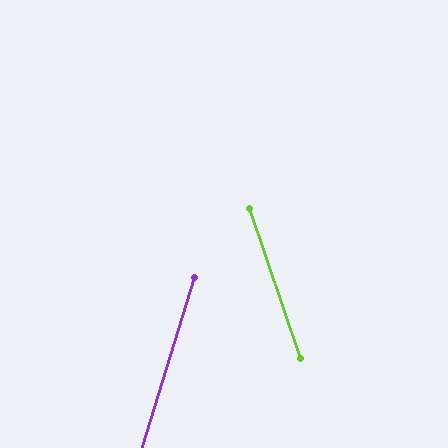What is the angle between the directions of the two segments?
Approximately 36 degrees.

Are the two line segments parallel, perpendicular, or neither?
Neither parallel nor perpendicular — they differ by about 36°.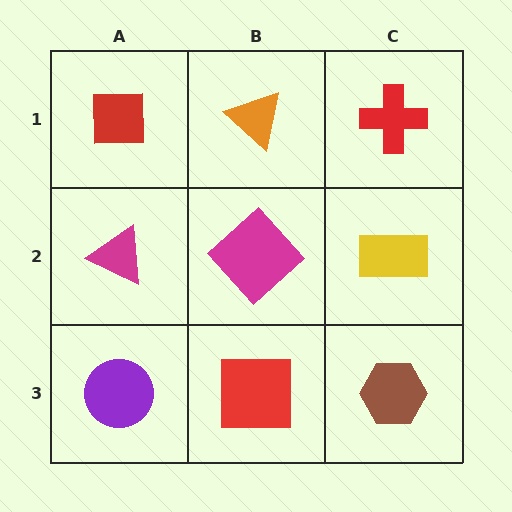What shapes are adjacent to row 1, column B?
A magenta diamond (row 2, column B), a red square (row 1, column A), a red cross (row 1, column C).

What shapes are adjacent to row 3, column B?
A magenta diamond (row 2, column B), a purple circle (row 3, column A), a brown hexagon (row 3, column C).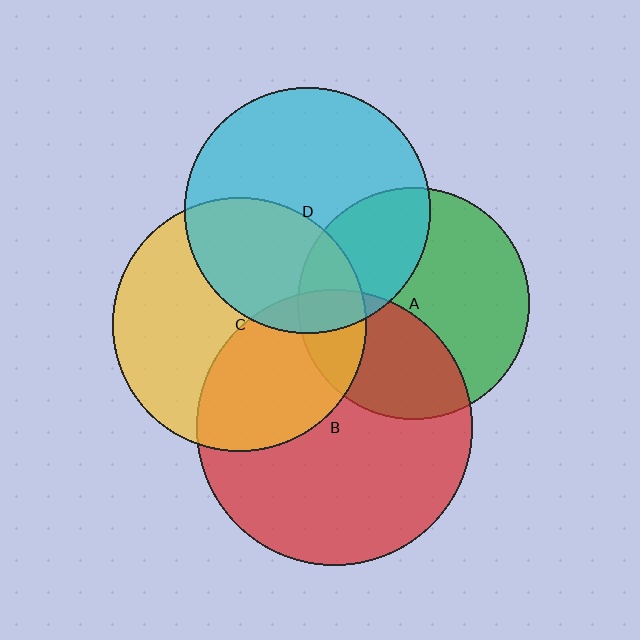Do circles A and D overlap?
Yes.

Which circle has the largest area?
Circle B (red).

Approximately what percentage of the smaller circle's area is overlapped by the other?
Approximately 30%.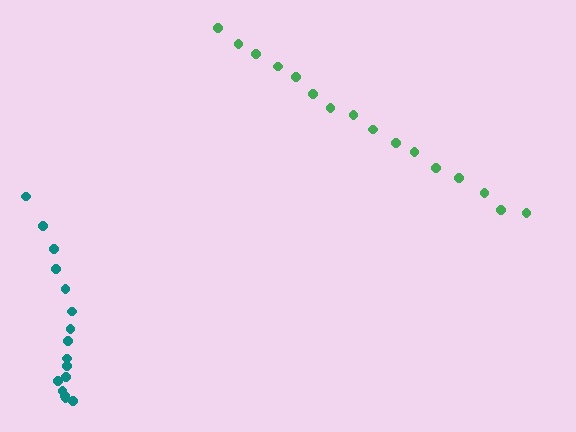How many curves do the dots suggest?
There are 2 distinct paths.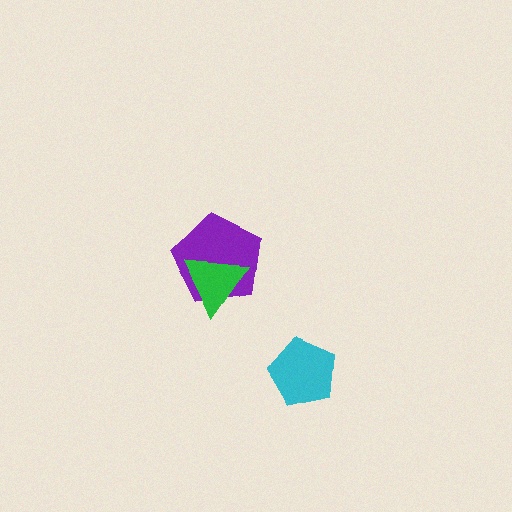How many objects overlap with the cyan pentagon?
0 objects overlap with the cyan pentagon.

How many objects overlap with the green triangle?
1 object overlaps with the green triangle.